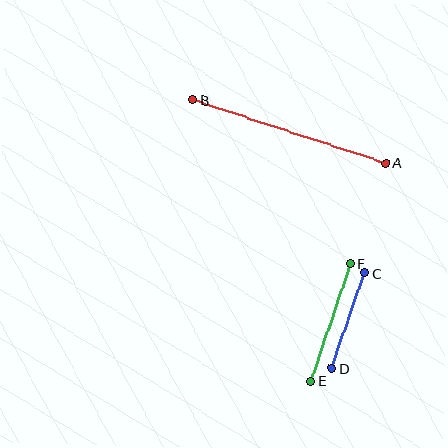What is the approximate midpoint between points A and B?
The midpoint is at approximately (289, 132) pixels.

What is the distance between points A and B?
The distance is approximately 203 pixels.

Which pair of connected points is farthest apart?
Points A and B are farthest apart.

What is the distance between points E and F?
The distance is approximately 124 pixels.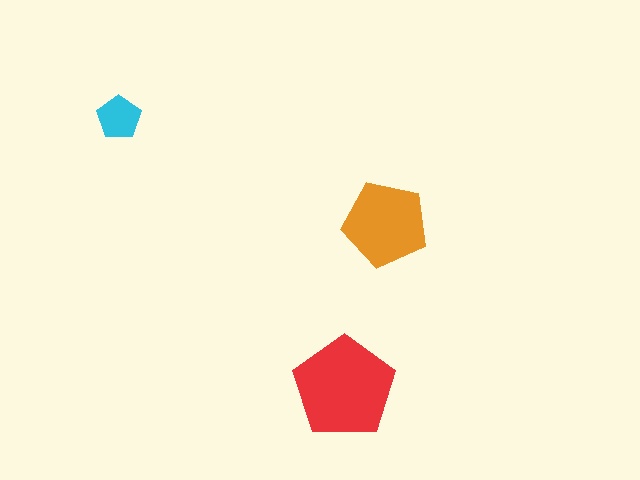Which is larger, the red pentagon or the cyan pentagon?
The red one.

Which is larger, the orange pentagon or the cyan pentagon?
The orange one.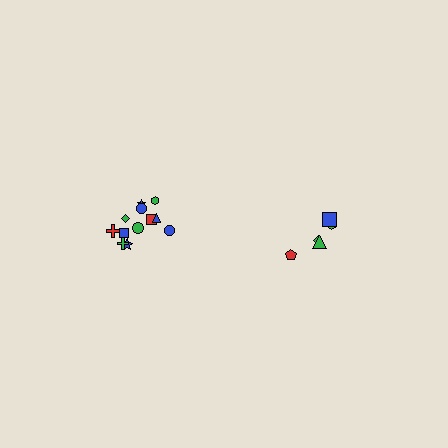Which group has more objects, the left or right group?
The left group.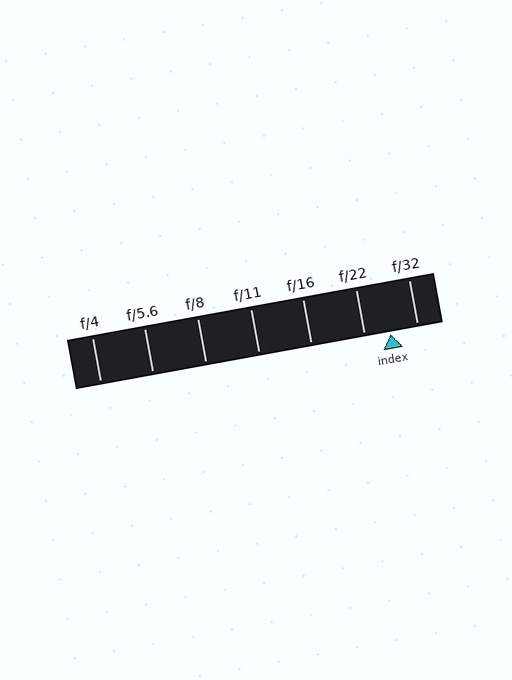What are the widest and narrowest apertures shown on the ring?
The widest aperture shown is f/4 and the narrowest is f/32.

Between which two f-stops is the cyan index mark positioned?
The index mark is between f/22 and f/32.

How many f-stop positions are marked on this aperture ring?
There are 7 f-stop positions marked.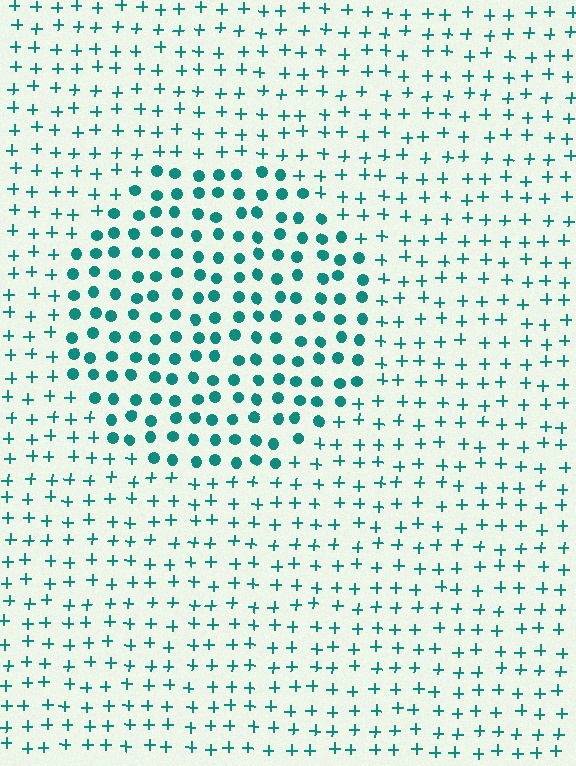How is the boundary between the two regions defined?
The boundary is defined by a change in element shape: circles inside vs. plus signs outside. All elements share the same color and spacing.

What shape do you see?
I see a circle.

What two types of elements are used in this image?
The image uses circles inside the circle region and plus signs outside it.